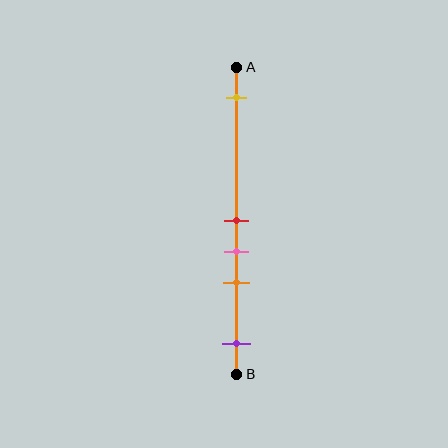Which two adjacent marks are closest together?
The red and pink marks are the closest adjacent pair.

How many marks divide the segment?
There are 5 marks dividing the segment.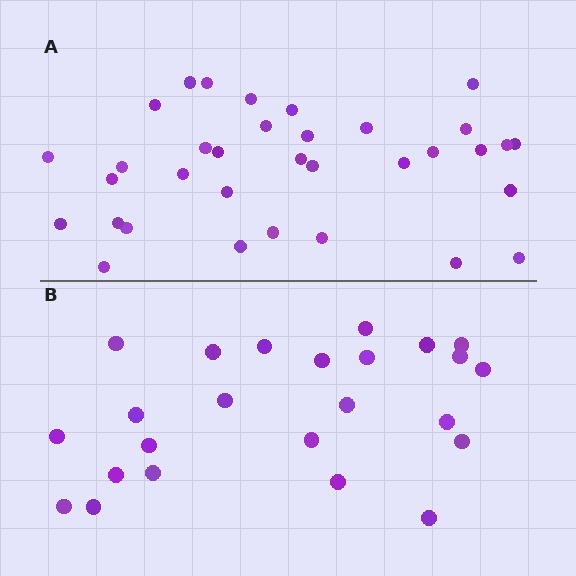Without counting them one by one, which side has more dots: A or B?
Region A (the top region) has more dots.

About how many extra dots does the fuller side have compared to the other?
Region A has roughly 10 or so more dots than region B.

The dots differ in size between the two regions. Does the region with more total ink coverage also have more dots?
No. Region B has more total ink coverage because its dots are larger, but region A actually contains more individual dots. Total area can be misleading — the number of items is what matters here.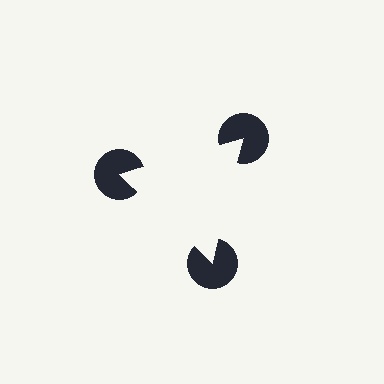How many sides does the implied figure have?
3 sides.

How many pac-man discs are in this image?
There are 3 — one at each vertex of the illusory triangle.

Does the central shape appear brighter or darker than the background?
It typically appears slightly brighter than the background, even though no actual brightness change is drawn.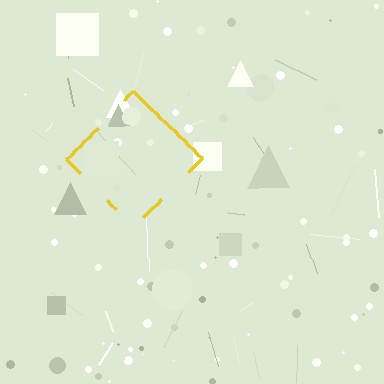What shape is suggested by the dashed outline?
The dashed outline suggests a diamond.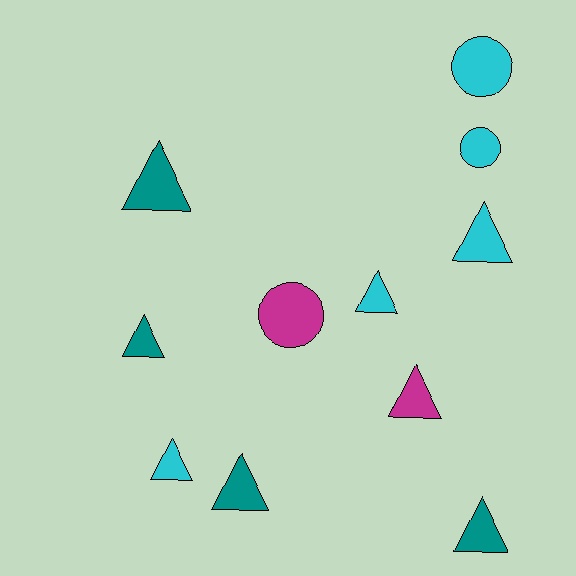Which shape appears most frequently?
Triangle, with 8 objects.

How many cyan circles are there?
There are 2 cyan circles.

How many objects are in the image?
There are 11 objects.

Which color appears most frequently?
Cyan, with 5 objects.